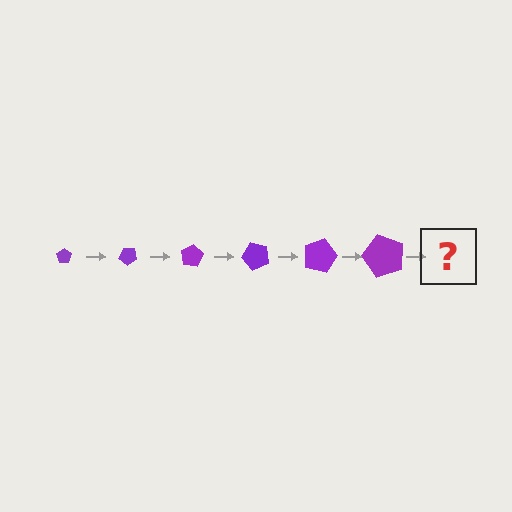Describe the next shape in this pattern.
It should be a pentagon, larger than the previous one and rotated 240 degrees from the start.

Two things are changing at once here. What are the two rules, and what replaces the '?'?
The two rules are that the pentagon grows larger each step and it rotates 40 degrees each step. The '?' should be a pentagon, larger than the previous one and rotated 240 degrees from the start.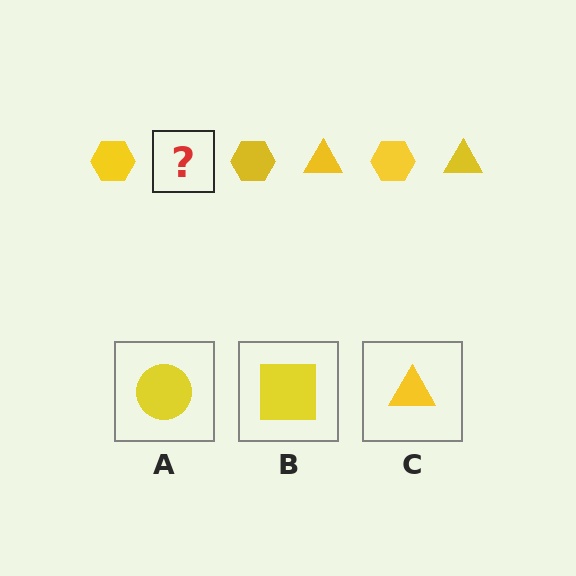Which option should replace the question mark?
Option C.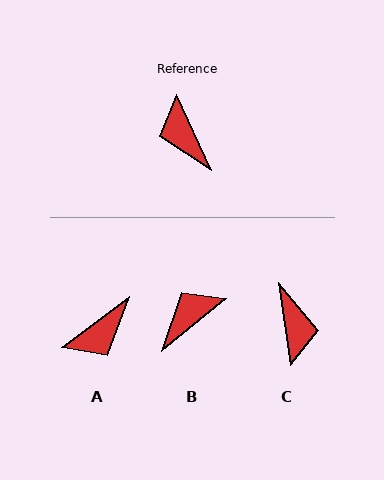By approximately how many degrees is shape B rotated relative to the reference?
Approximately 76 degrees clockwise.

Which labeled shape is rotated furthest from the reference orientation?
C, about 163 degrees away.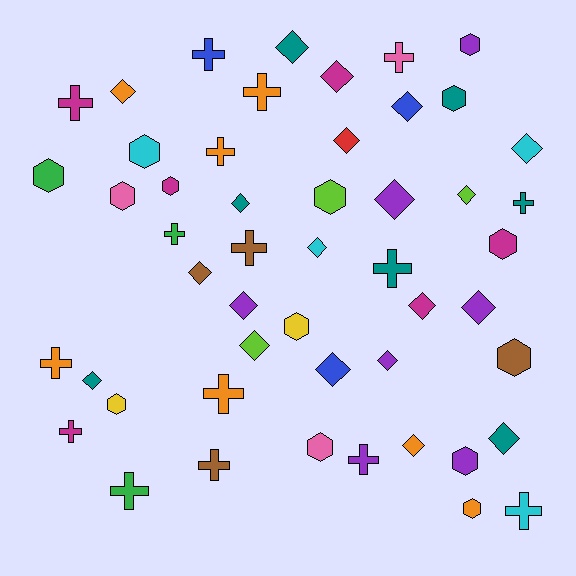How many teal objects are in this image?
There are 7 teal objects.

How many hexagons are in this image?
There are 14 hexagons.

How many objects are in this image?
There are 50 objects.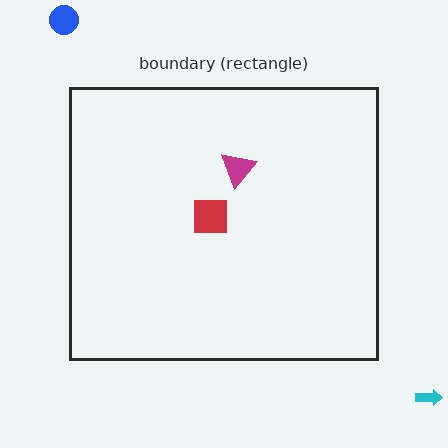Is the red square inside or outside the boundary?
Inside.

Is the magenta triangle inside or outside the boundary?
Inside.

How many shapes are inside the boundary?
2 inside, 2 outside.